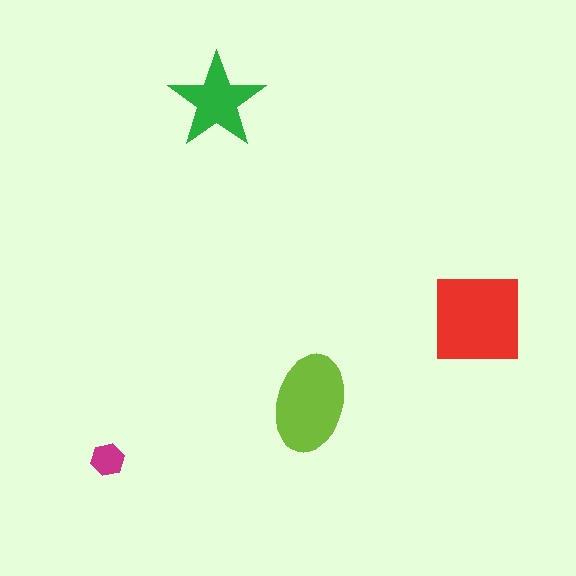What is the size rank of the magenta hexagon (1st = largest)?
4th.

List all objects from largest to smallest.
The red square, the lime ellipse, the green star, the magenta hexagon.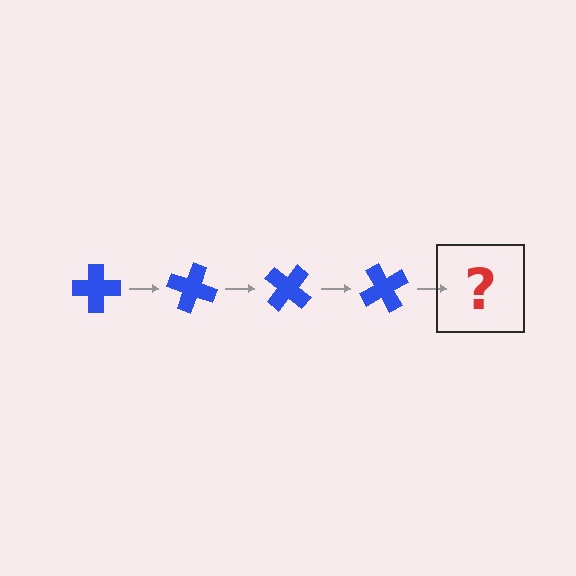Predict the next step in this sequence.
The next step is a blue cross rotated 80 degrees.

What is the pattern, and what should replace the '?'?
The pattern is that the cross rotates 20 degrees each step. The '?' should be a blue cross rotated 80 degrees.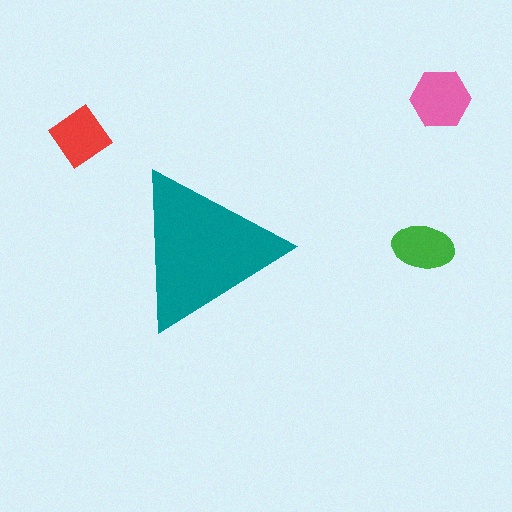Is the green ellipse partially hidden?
No, the green ellipse is fully visible.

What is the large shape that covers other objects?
A teal triangle.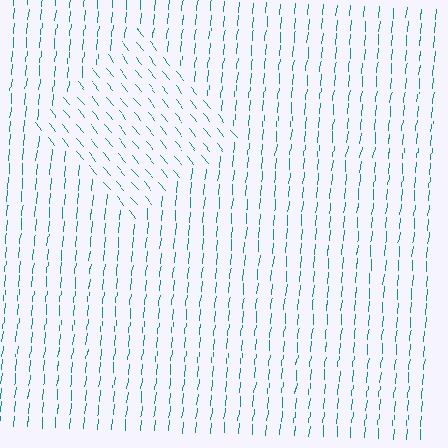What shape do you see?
I see a diamond.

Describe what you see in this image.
The image is filled with small teal line segments. A diamond region in the image has lines oriented differently from the surrounding lines, creating a visible texture boundary.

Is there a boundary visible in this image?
Yes, there is a texture boundary formed by a change in line orientation.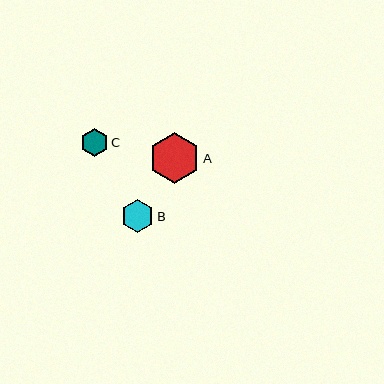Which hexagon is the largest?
Hexagon A is the largest with a size of approximately 51 pixels.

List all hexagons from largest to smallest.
From largest to smallest: A, B, C.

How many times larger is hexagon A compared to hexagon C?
Hexagon A is approximately 1.8 times the size of hexagon C.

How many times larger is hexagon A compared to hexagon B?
Hexagon A is approximately 1.5 times the size of hexagon B.